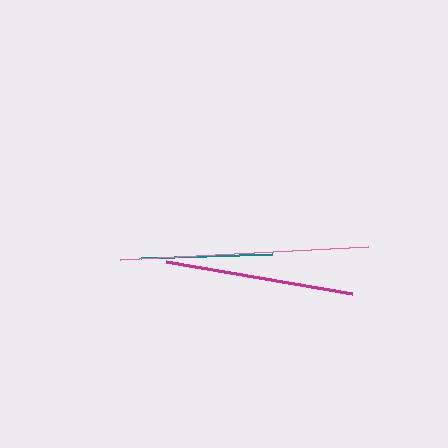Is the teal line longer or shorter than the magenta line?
The magenta line is longer than the teal line.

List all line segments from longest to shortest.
From longest to shortest: pink, magenta, teal.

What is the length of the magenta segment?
The magenta segment is approximately 189 pixels long.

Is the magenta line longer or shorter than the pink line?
The pink line is longer than the magenta line.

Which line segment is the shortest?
The teal line is the shortest at approximately 132 pixels.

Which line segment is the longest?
The pink line is the longest at approximately 248 pixels.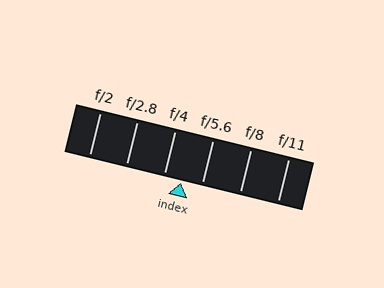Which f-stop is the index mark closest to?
The index mark is closest to f/4.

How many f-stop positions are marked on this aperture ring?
There are 6 f-stop positions marked.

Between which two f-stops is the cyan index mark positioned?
The index mark is between f/4 and f/5.6.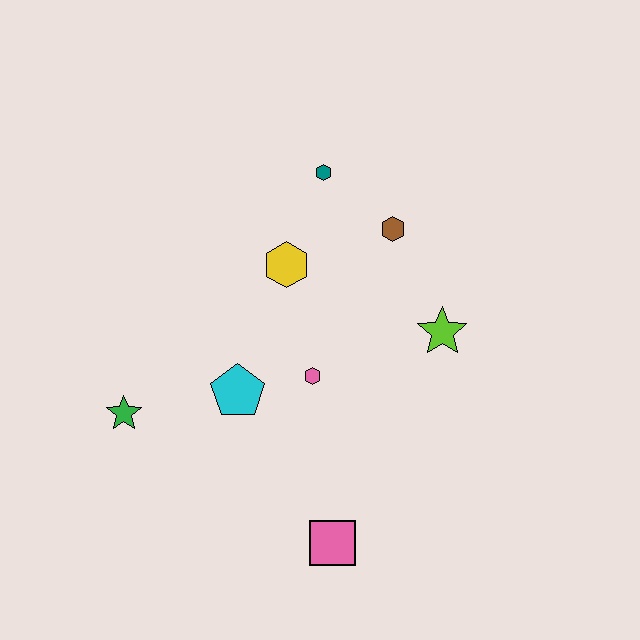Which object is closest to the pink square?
The pink hexagon is closest to the pink square.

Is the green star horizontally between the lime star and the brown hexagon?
No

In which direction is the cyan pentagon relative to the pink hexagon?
The cyan pentagon is to the left of the pink hexagon.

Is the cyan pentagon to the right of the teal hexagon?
No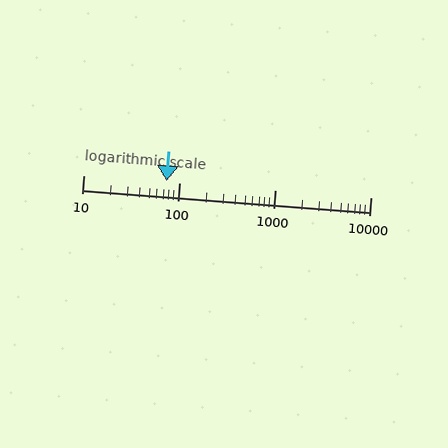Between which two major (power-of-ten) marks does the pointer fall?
The pointer is between 10 and 100.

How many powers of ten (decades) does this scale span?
The scale spans 3 decades, from 10 to 10000.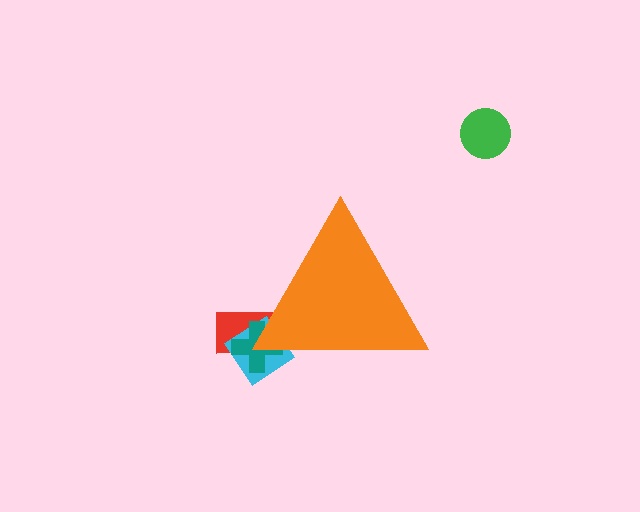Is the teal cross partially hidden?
Yes, the teal cross is partially hidden behind the orange triangle.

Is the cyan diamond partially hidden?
Yes, the cyan diamond is partially hidden behind the orange triangle.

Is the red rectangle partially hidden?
Yes, the red rectangle is partially hidden behind the orange triangle.